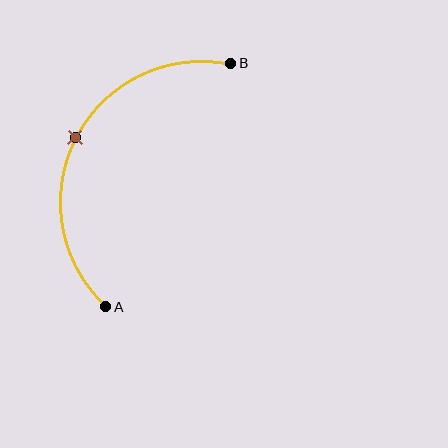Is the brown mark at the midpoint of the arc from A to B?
Yes. The brown mark lies on the arc at equal arc-length from both A and B — it is the arc midpoint.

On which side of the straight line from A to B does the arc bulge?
The arc bulges to the left of the straight line connecting A and B.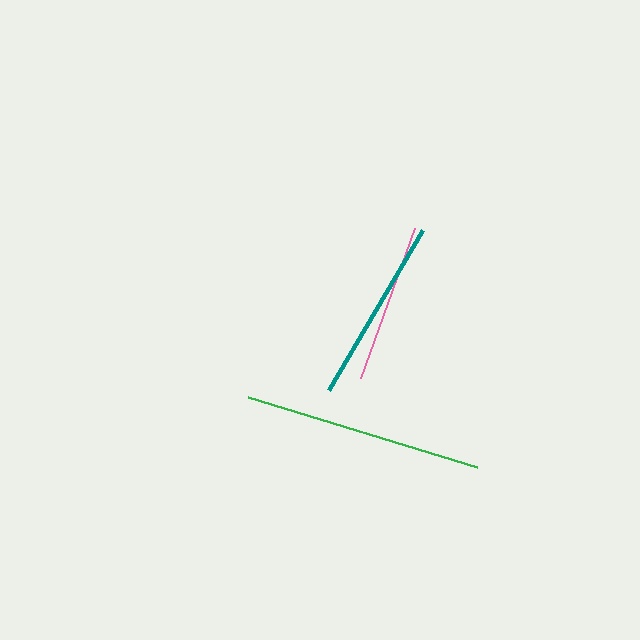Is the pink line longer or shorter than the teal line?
The teal line is longer than the pink line.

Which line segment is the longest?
The green line is the longest at approximately 240 pixels.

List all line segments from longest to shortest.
From longest to shortest: green, teal, pink.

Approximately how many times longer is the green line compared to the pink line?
The green line is approximately 1.5 times the length of the pink line.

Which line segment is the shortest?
The pink line is the shortest at approximately 159 pixels.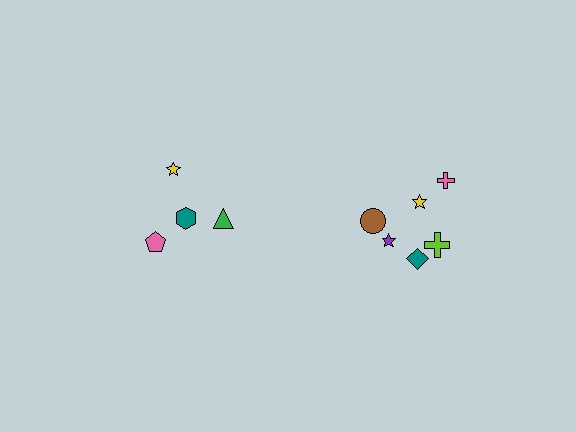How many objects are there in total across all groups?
There are 10 objects.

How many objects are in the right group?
There are 6 objects.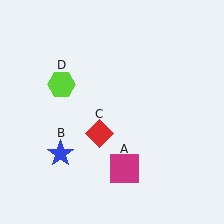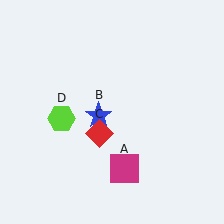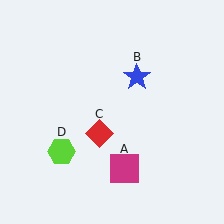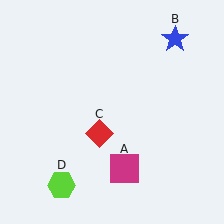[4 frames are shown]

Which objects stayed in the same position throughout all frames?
Magenta square (object A) and red diamond (object C) remained stationary.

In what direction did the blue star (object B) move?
The blue star (object B) moved up and to the right.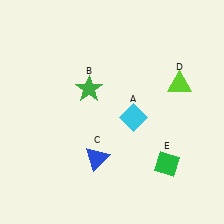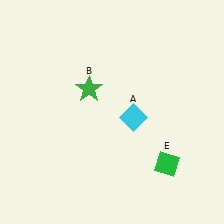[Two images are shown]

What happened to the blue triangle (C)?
The blue triangle (C) was removed in Image 2. It was in the bottom-left area of Image 1.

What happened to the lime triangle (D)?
The lime triangle (D) was removed in Image 2. It was in the top-right area of Image 1.